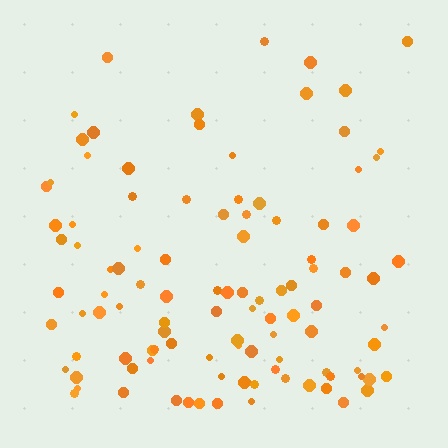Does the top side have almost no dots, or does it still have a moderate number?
Still a moderate number, just noticeably fewer than the bottom.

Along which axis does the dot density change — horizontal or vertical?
Vertical.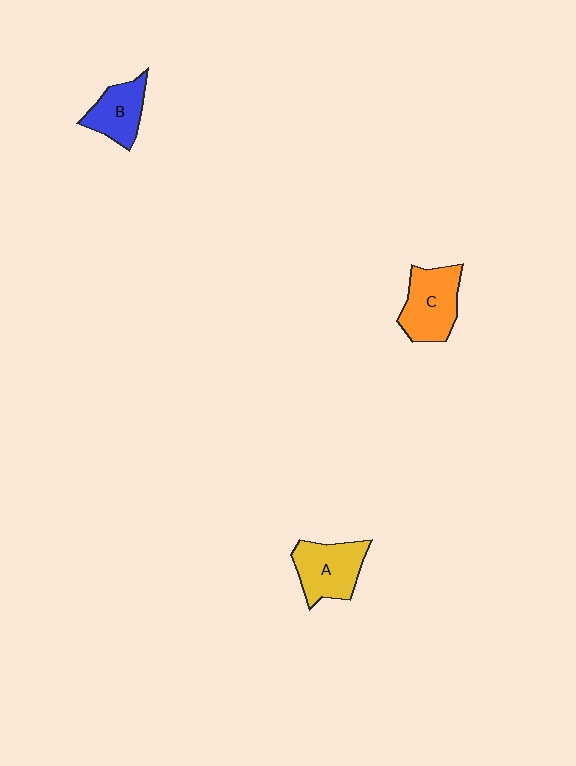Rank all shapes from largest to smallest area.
From largest to smallest: C (orange), A (yellow), B (blue).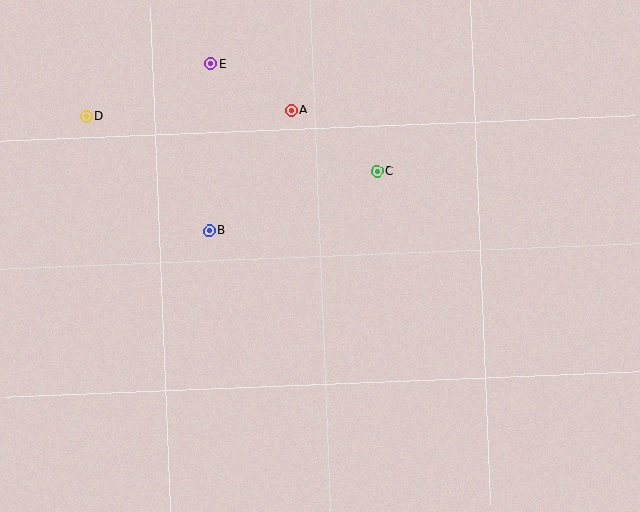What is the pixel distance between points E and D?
The distance between E and D is 135 pixels.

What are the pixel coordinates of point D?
Point D is at (86, 116).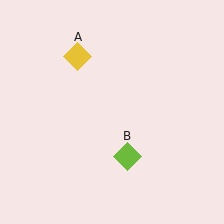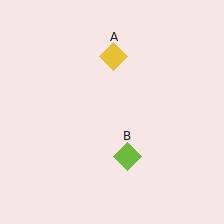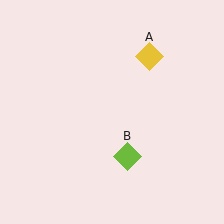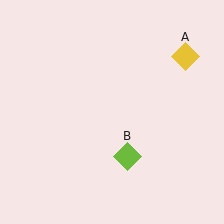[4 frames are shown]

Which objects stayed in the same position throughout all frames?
Lime diamond (object B) remained stationary.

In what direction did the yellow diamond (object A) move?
The yellow diamond (object A) moved right.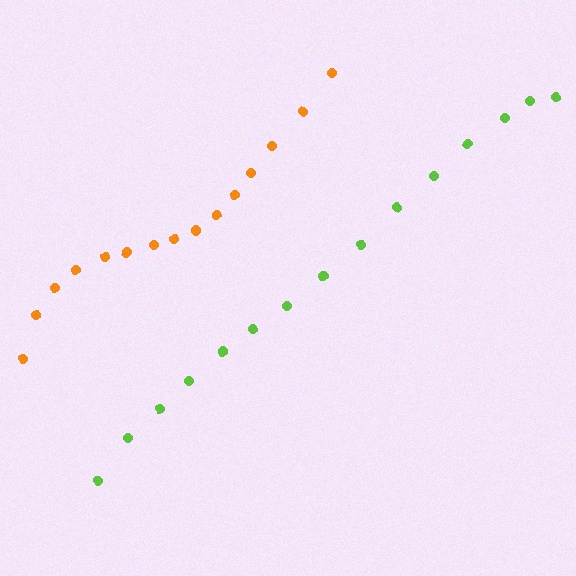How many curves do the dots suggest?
There are 2 distinct paths.